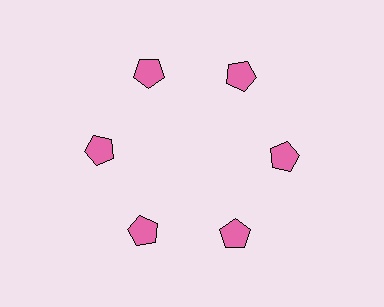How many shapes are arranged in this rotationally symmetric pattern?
There are 6 shapes, arranged in 6 groups of 1.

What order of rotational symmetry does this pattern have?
This pattern has 6-fold rotational symmetry.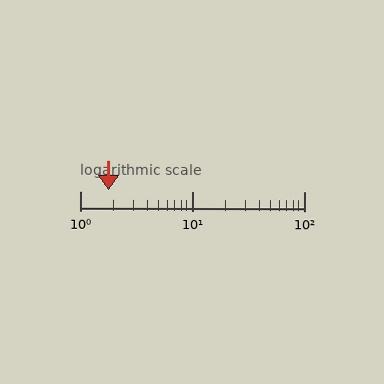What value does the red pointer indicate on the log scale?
The pointer indicates approximately 1.8.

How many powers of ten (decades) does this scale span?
The scale spans 2 decades, from 1 to 100.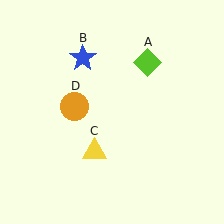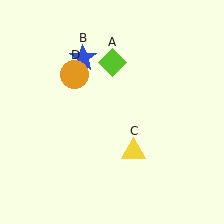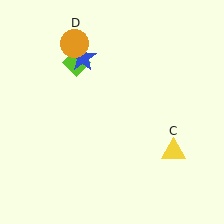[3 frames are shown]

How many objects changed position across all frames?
3 objects changed position: lime diamond (object A), yellow triangle (object C), orange circle (object D).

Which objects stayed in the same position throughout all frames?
Blue star (object B) remained stationary.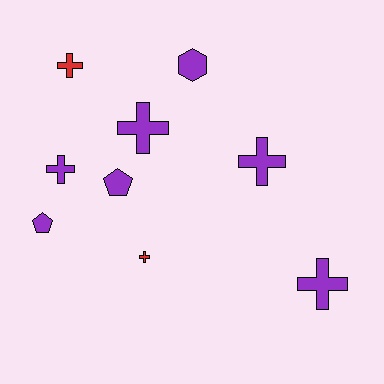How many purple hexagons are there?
There is 1 purple hexagon.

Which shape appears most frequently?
Cross, with 6 objects.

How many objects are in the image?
There are 9 objects.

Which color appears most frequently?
Purple, with 7 objects.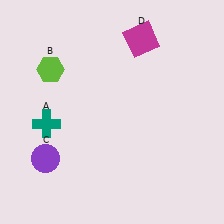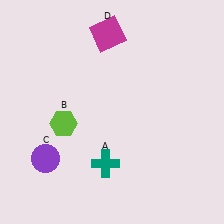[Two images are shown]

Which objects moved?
The objects that moved are: the teal cross (A), the lime hexagon (B), the magenta square (D).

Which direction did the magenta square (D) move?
The magenta square (D) moved left.